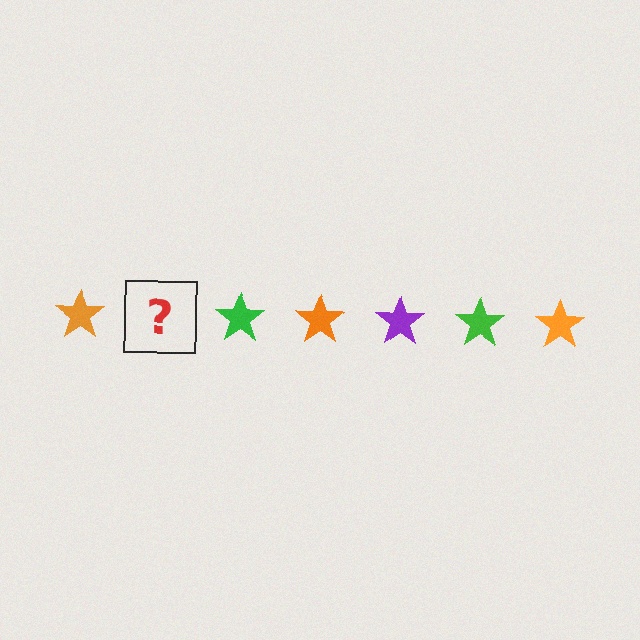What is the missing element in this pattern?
The missing element is a purple star.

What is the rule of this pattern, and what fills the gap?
The rule is that the pattern cycles through orange, purple, green stars. The gap should be filled with a purple star.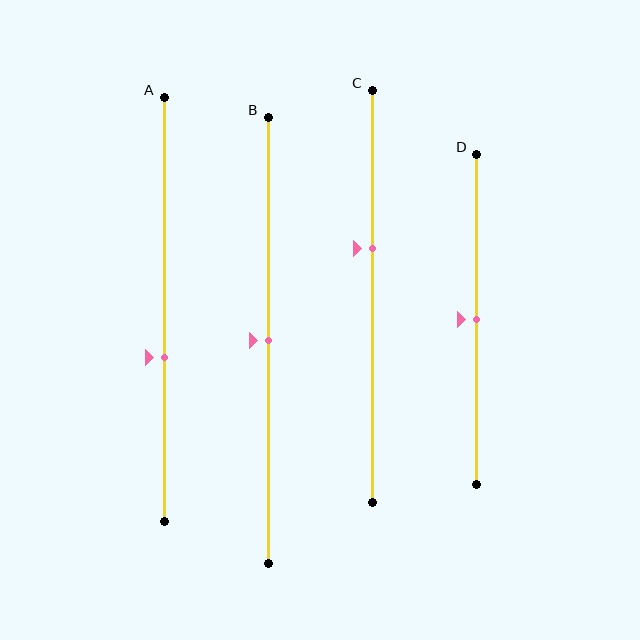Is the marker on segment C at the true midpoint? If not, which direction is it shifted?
No, the marker on segment C is shifted upward by about 12% of the segment length.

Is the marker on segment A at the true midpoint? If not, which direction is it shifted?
No, the marker on segment A is shifted downward by about 11% of the segment length.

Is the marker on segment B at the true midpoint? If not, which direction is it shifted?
Yes, the marker on segment B is at the true midpoint.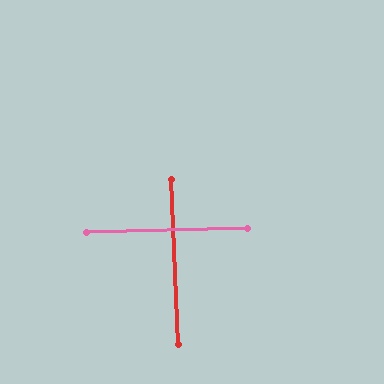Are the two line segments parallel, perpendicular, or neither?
Perpendicular — they meet at approximately 89°.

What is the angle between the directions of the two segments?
Approximately 89 degrees.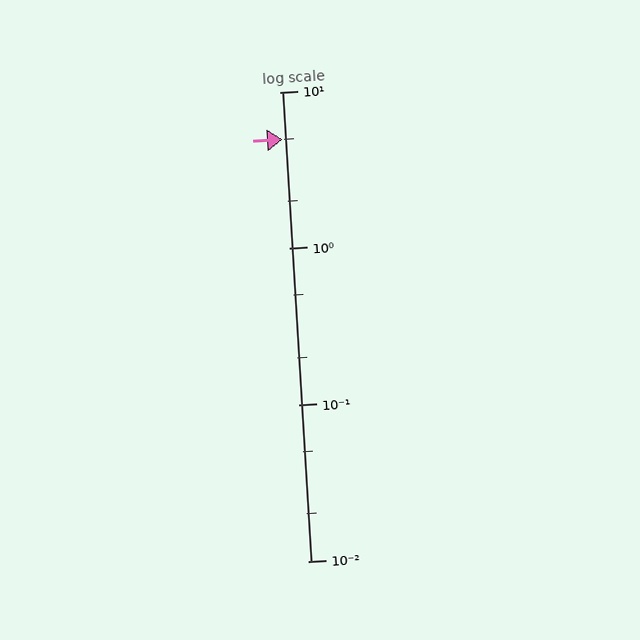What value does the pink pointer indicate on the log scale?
The pointer indicates approximately 5.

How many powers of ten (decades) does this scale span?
The scale spans 3 decades, from 0.01 to 10.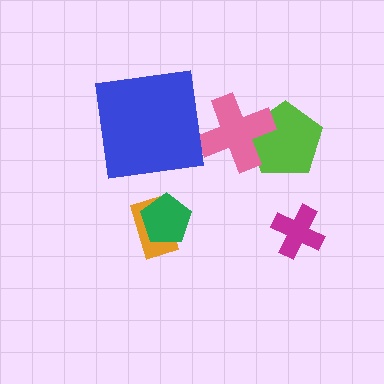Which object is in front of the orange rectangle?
The green pentagon is in front of the orange rectangle.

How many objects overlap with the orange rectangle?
1 object overlaps with the orange rectangle.